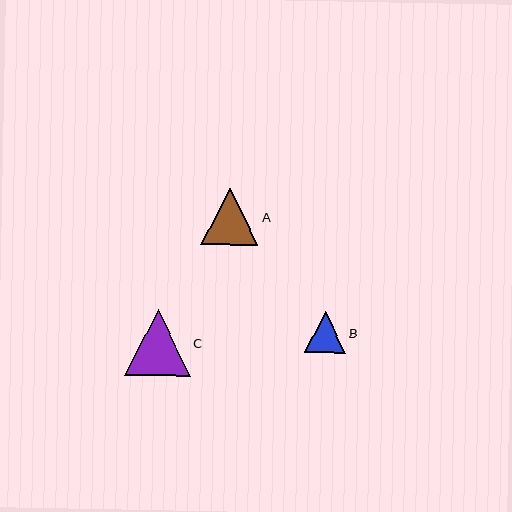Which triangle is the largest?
Triangle C is the largest with a size of approximately 66 pixels.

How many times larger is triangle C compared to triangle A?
Triangle C is approximately 1.2 times the size of triangle A.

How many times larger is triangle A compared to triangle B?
Triangle A is approximately 1.4 times the size of triangle B.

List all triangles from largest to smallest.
From largest to smallest: C, A, B.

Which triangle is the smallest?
Triangle B is the smallest with a size of approximately 41 pixels.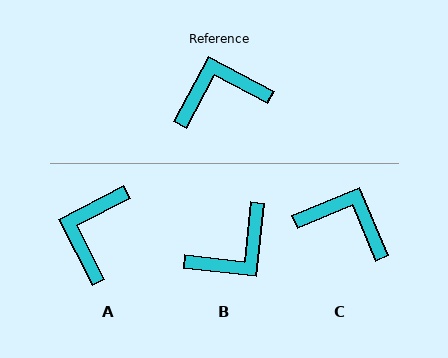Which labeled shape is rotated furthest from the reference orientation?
B, about 158 degrees away.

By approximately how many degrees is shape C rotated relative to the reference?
Approximately 39 degrees clockwise.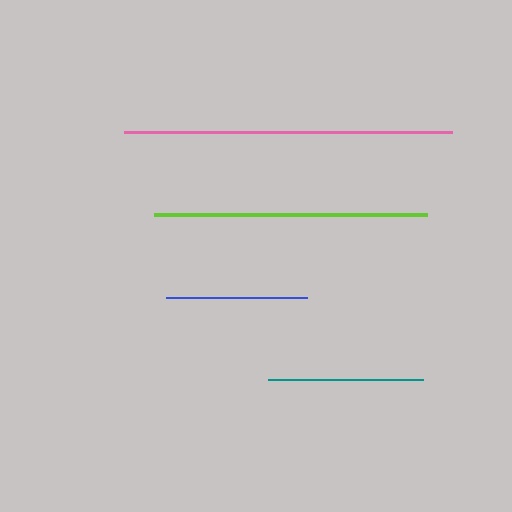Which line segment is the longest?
The pink line is the longest at approximately 328 pixels.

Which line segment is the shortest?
The blue line is the shortest at approximately 141 pixels.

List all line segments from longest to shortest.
From longest to shortest: pink, lime, teal, blue.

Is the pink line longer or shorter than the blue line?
The pink line is longer than the blue line.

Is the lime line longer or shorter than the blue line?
The lime line is longer than the blue line.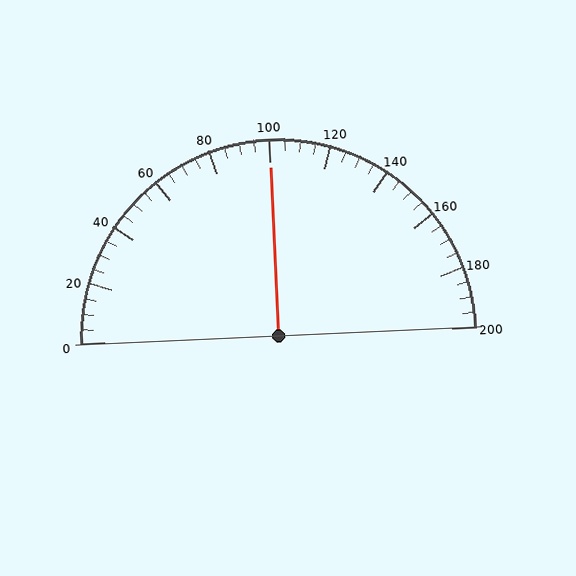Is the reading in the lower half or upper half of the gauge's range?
The reading is in the upper half of the range (0 to 200).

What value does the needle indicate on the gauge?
The needle indicates approximately 100.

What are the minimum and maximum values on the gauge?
The gauge ranges from 0 to 200.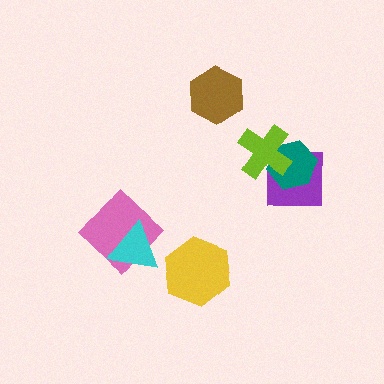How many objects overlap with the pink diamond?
1 object overlaps with the pink diamond.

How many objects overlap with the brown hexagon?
0 objects overlap with the brown hexagon.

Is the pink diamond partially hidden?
Yes, it is partially covered by another shape.